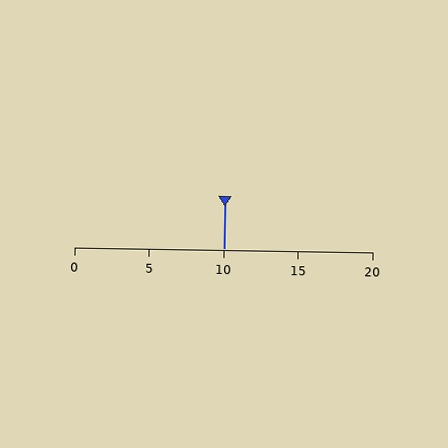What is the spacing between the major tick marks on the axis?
The major ticks are spaced 5 apart.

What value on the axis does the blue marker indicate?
The marker indicates approximately 10.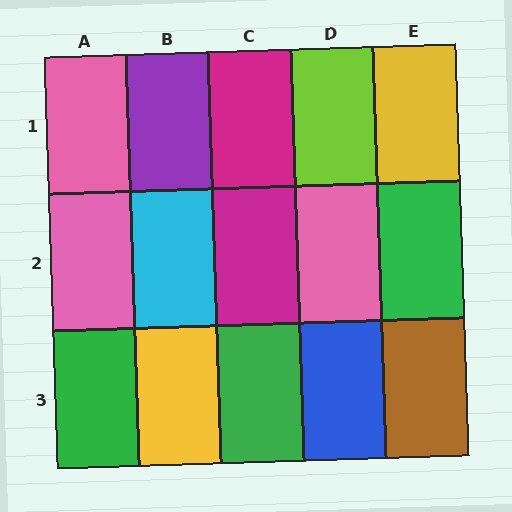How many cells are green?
3 cells are green.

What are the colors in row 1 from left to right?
Pink, purple, magenta, lime, yellow.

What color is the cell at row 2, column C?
Magenta.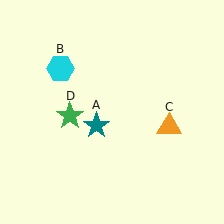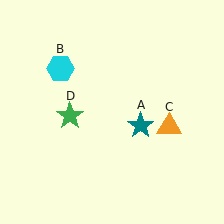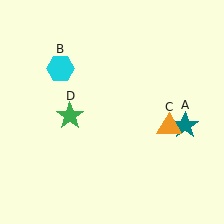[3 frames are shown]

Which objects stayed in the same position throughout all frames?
Cyan hexagon (object B) and orange triangle (object C) and green star (object D) remained stationary.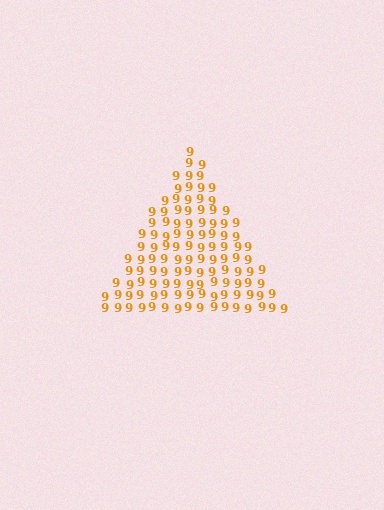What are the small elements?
The small elements are digit 9's.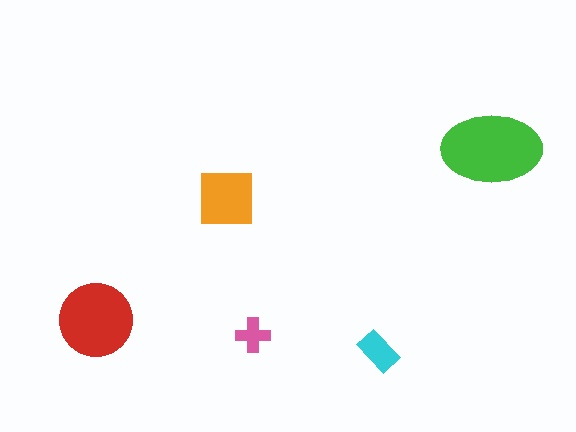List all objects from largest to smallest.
The green ellipse, the red circle, the orange square, the cyan rectangle, the pink cross.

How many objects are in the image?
There are 5 objects in the image.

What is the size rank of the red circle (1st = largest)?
2nd.